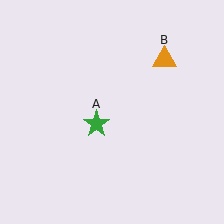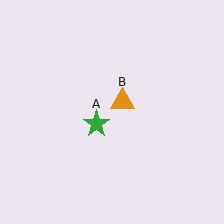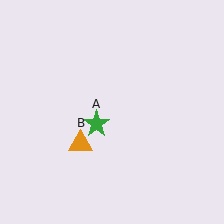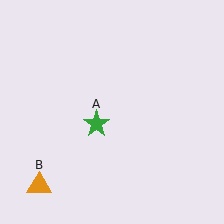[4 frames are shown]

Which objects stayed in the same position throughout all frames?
Green star (object A) remained stationary.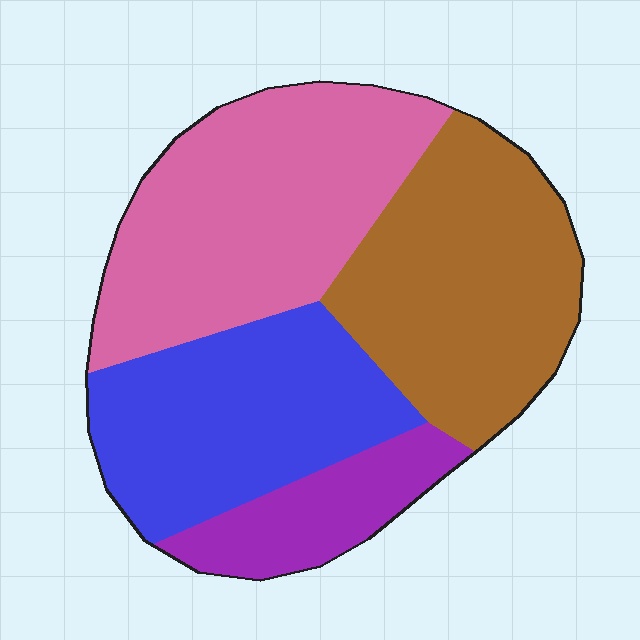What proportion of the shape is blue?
Blue takes up about one quarter (1/4) of the shape.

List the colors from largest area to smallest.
From largest to smallest: pink, brown, blue, purple.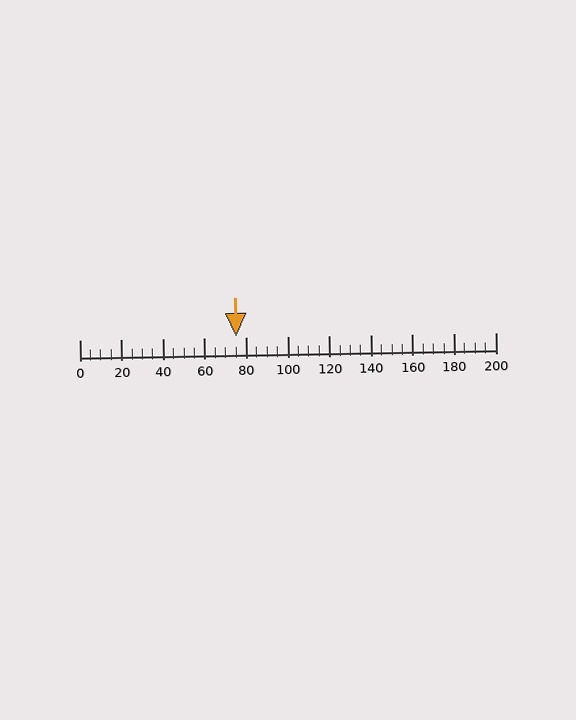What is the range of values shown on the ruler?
The ruler shows values from 0 to 200.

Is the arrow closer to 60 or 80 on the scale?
The arrow is closer to 80.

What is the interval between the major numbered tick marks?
The major tick marks are spaced 20 units apart.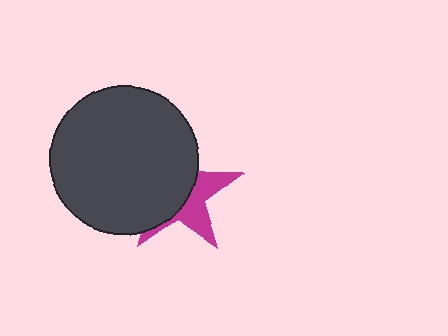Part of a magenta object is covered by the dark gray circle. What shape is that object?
It is a star.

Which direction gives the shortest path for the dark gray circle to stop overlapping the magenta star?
Moving left gives the shortest separation.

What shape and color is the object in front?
The object in front is a dark gray circle.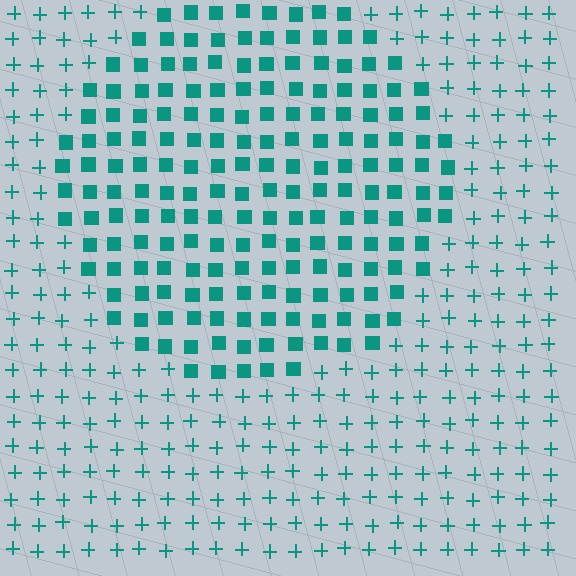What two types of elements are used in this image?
The image uses squares inside the circle region and plus signs outside it.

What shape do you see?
I see a circle.